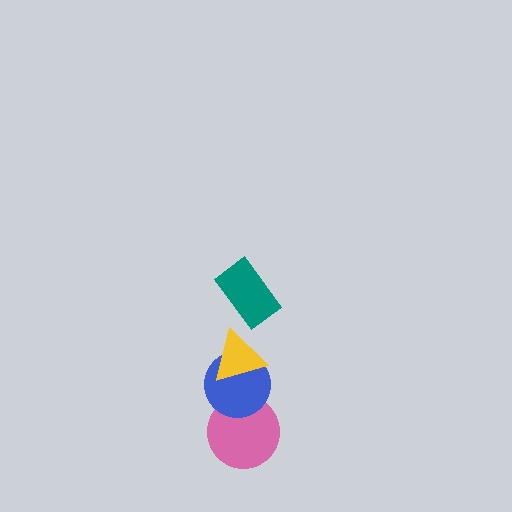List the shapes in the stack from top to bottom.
From top to bottom: the teal rectangle, the yellow triangle, the blue circle, the pink circle.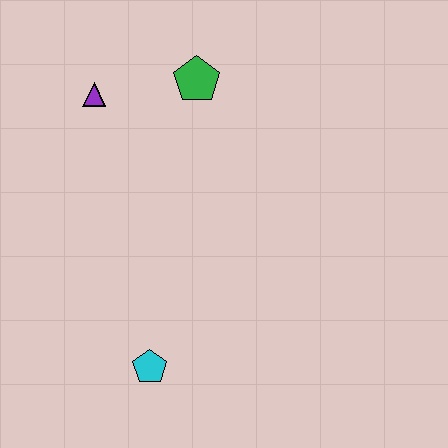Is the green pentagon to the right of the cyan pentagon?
Yes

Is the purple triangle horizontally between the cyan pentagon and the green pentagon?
No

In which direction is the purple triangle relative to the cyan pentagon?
The purple triangle is above the cyan pentagon.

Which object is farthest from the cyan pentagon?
The green pentagon is farthest from the cyan pentagon.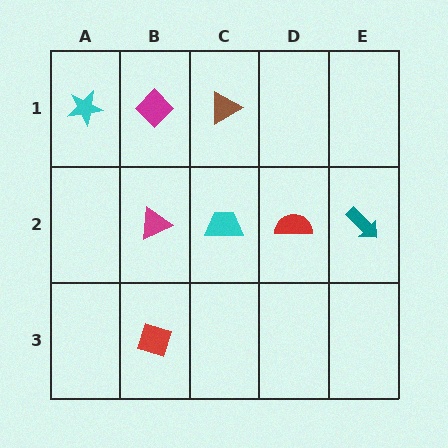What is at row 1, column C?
A brown triangle.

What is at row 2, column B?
A magenta triangle.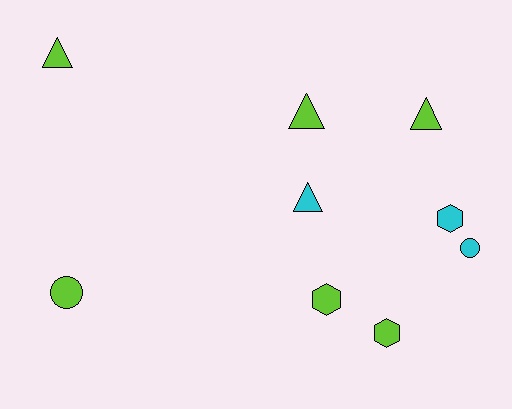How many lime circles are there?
There is 1 lime circle.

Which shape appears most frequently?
Triangle, with 4 objects.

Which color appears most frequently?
Lime, with 6 objects.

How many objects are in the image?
There are 9 objects.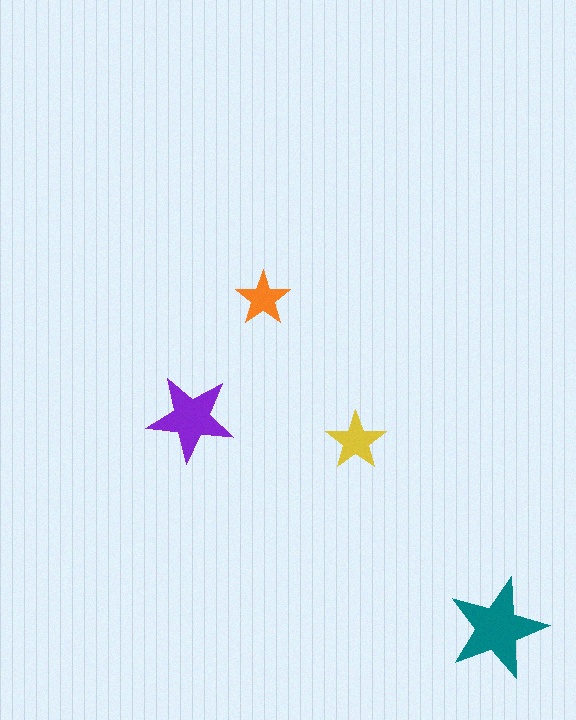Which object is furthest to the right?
The teal star is rightmost.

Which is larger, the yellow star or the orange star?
The yellow one.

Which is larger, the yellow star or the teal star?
The teal one.